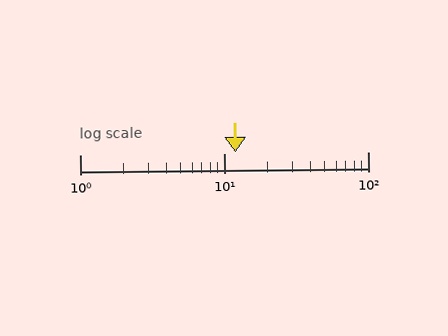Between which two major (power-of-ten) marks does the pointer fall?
The pointer is between 10 and 100.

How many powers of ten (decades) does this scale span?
The scale spans 2 decades, from 1 to 100.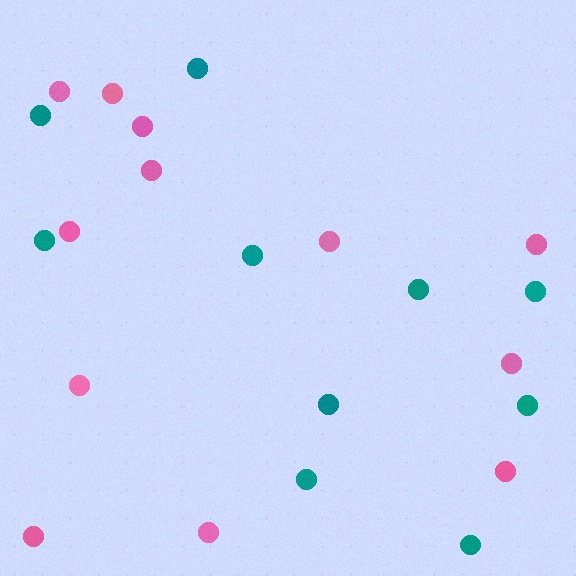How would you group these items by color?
There are 2 groups: one group of teal circles (10) and one group of pink circles (12).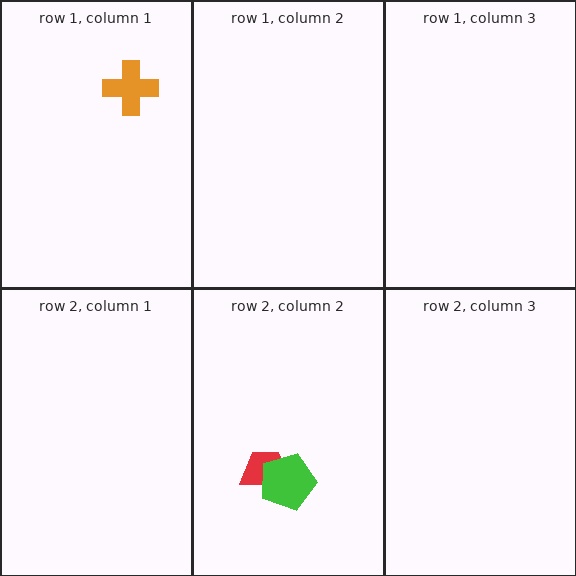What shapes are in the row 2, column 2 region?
The red trapezoid, the green pentagon.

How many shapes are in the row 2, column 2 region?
2.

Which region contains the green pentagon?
The row 2, column 2 region.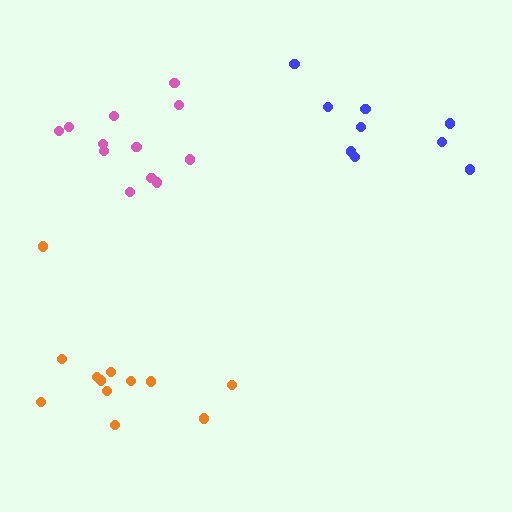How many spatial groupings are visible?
There are 3 spatial groupings.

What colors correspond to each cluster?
The clusters are colored: pink, blue, orange.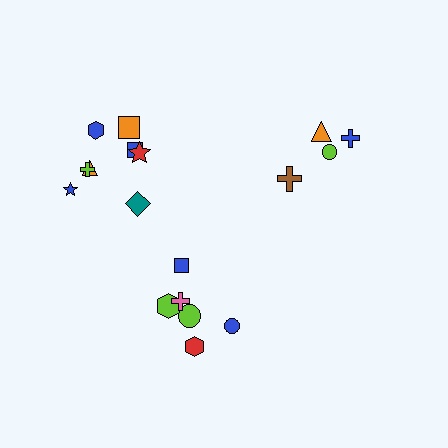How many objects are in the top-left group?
There are 8 objects.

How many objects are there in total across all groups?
There are 18 objects.